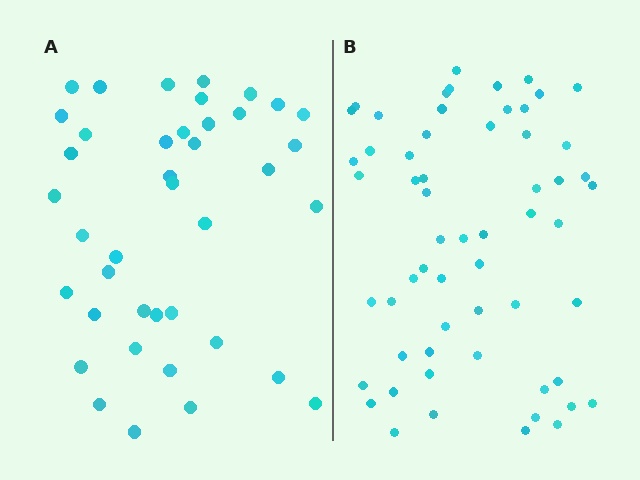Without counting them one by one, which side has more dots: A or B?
Region B (the right region) has more dots.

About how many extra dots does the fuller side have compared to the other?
Region B has approximately 20 more dots than region A.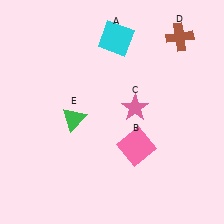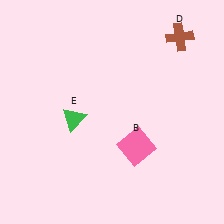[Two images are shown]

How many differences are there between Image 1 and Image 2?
There are 2 differences between the two images.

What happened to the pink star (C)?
The pink star (C) was removed in Image 2. It was in the top-right area of Image 1.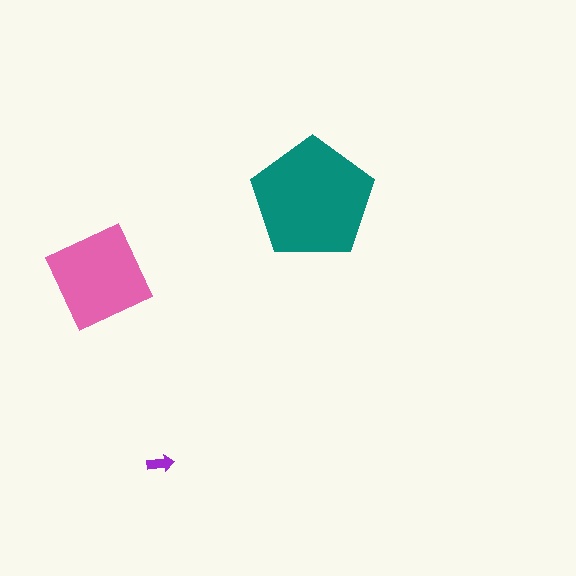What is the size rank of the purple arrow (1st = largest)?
3rd.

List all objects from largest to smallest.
The teal pentagon, the pink diamond, the purple arrow.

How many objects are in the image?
There are 3 objects in the image.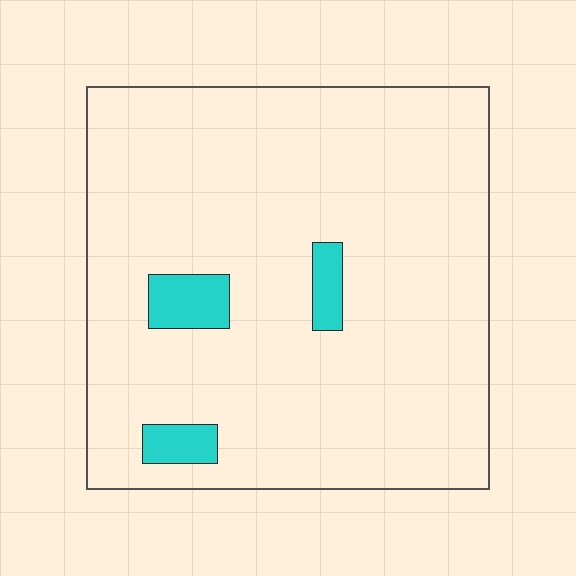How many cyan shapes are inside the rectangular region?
3.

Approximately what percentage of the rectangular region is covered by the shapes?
Approximately 5%.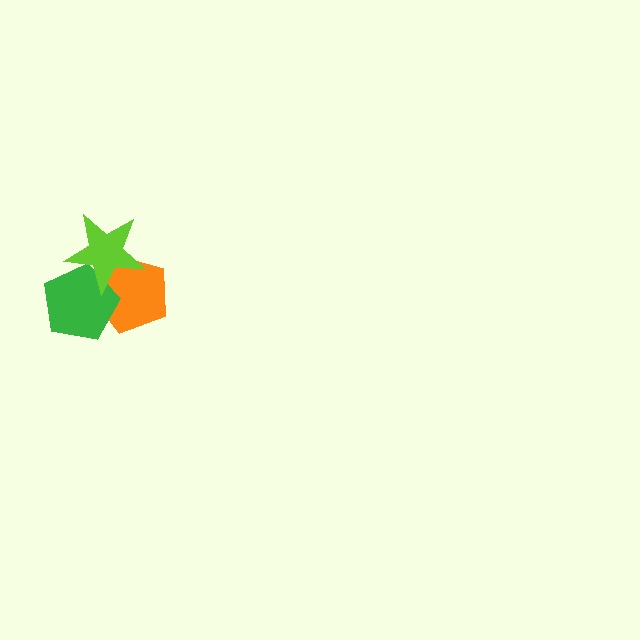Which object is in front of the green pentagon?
The lime star is in front of the green pentagon.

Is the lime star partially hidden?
No, no other shape covers it.